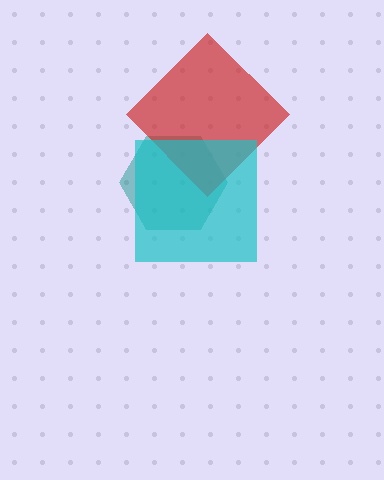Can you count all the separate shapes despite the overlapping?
Yes, there are 3 separate shapes.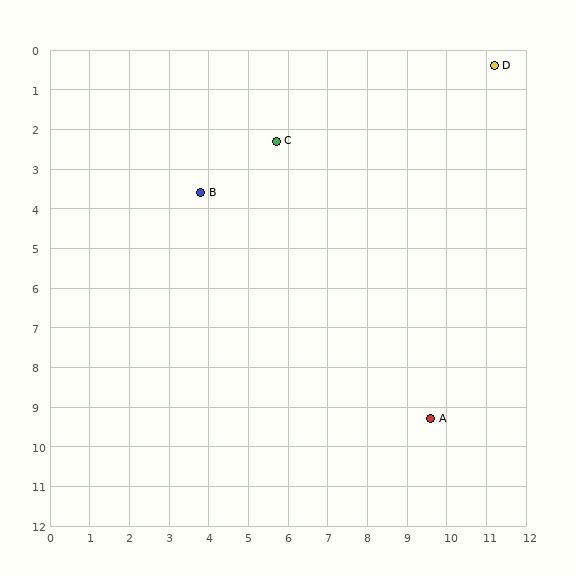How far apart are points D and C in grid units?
Points D and C are about 5.8 grid units apart.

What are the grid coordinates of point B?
Point B is at approximately (3.8, 3.6).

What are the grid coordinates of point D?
Point D is at approximately (11.2, 0.4).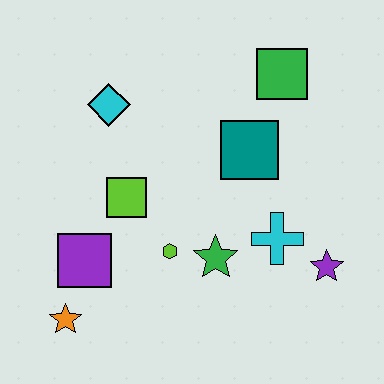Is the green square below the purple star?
No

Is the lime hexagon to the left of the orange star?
No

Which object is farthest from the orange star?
The green square is farthest from the orange star.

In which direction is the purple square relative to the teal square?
The purple square is to the left of the teal square.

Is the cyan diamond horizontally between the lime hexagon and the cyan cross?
No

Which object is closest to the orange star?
The purple square is closest to the orange star.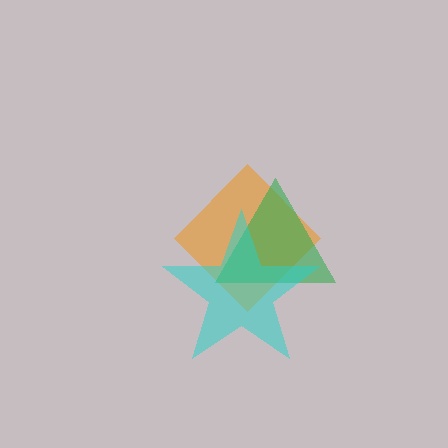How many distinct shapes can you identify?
There are 3 distinct shapes: an orange diamond, a green triangle, a cyan star.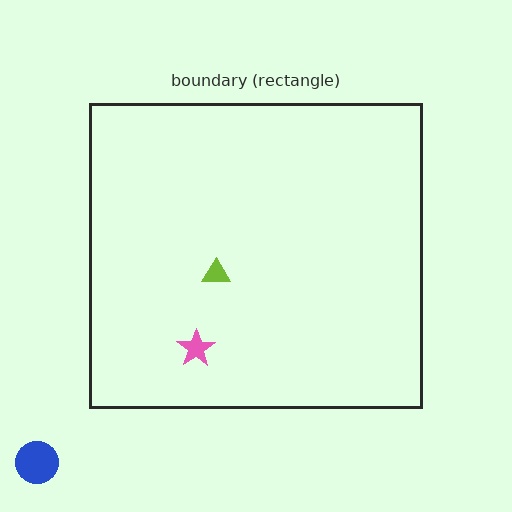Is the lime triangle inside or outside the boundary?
Inside.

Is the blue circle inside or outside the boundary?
Outside.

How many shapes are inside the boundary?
2 inside, 1 outside.